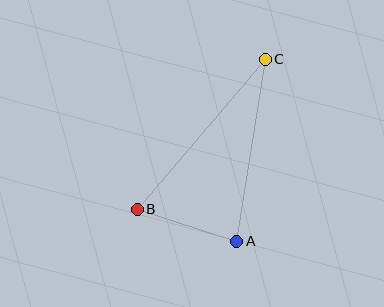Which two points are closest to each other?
Points A and B are closest to each other.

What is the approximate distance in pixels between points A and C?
The distance between A and C is approximately 185 pixels.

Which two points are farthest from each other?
Points B and C are farthest from each other.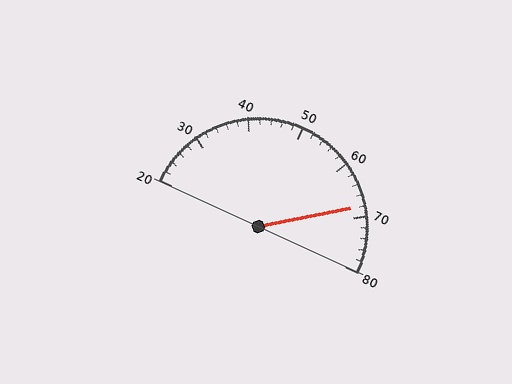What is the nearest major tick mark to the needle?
The nearest major tick mark is 70.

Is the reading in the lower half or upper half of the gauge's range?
The reading is in the upper half of the range (20 to 80).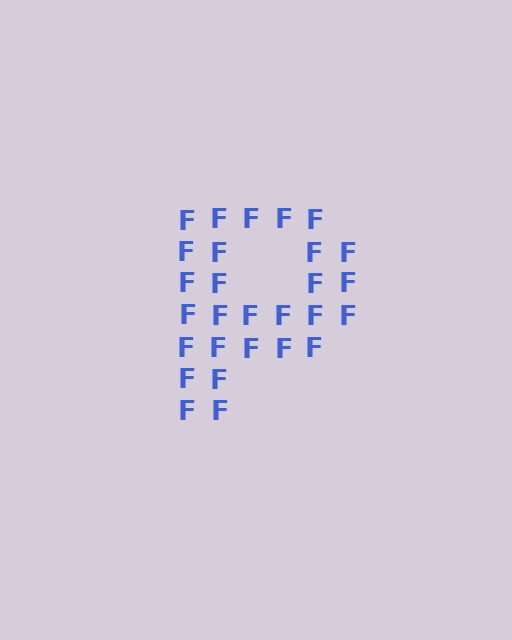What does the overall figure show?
The overall figure shows the letter P.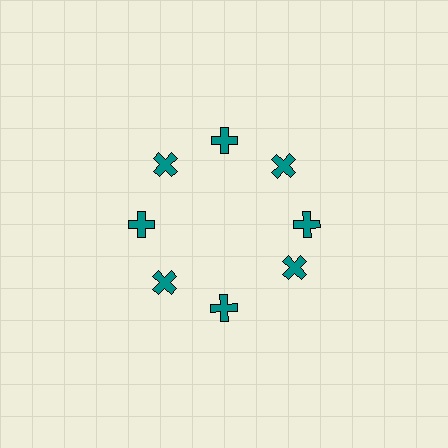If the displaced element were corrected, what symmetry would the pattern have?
It would have 8-fold rotational symmetry — the pattern would map onto itself every 45 degrees.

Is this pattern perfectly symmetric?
No. The 8 teal crosses are arranged in a ring, but one element near the 4 o'clock position is rotated out of alignment along the ring, breaking the 8-fold rotational symmetry.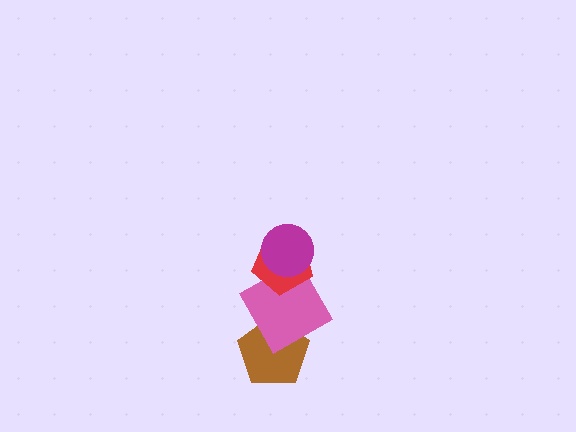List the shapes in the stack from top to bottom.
From top to bottom: the magenta circle, the red pentagon, the pink square, the brown pentagon.